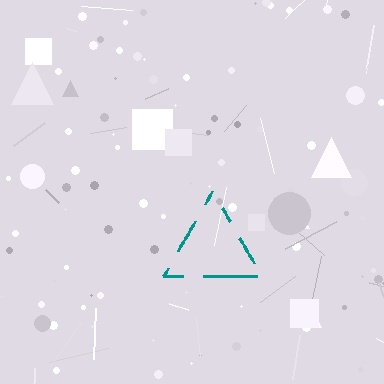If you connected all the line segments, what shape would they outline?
They would outline a triangle.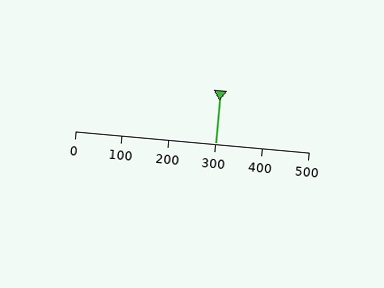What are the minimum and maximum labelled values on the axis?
The axis runs from 0 to 500.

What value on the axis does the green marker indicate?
The marker indicates approximately 300.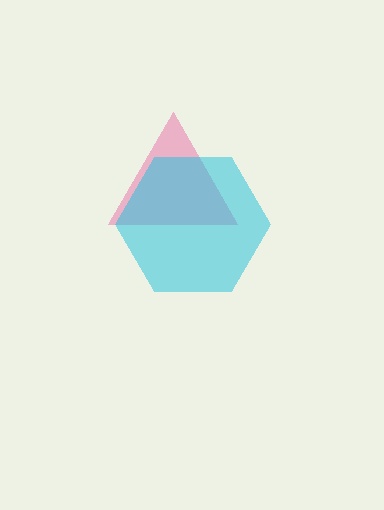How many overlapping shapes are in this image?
There are 2 overlapping shapes in the image.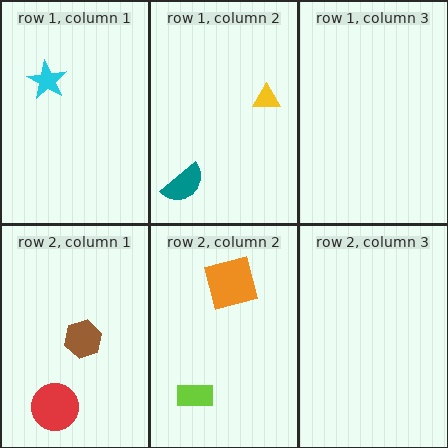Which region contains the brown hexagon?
The row 2, column 1 region.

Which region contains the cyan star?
The row 1, column 1 region.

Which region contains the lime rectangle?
The row 2, column 2 region.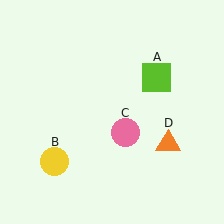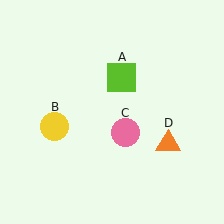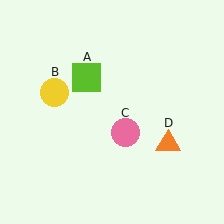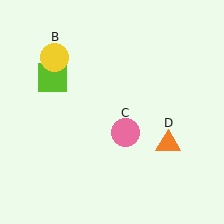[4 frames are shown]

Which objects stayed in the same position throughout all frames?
Pink circle (object C) and orange triangle (object D) remained stationary.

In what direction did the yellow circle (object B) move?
The yellow circle (object B) moved up.